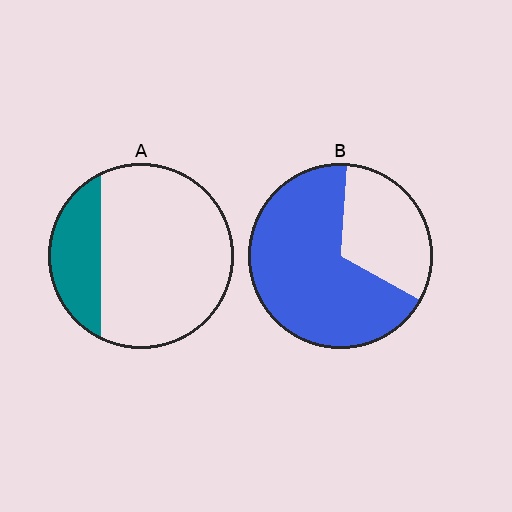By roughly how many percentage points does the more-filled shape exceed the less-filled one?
By roughly 45 percentage points (B over A).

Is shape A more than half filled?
No.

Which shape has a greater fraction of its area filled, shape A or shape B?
Shape B.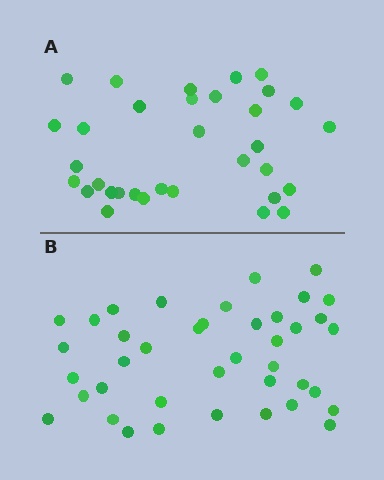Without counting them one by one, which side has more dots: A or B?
Region B (the bottom region) has more dots.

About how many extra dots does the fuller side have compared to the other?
Region B has roughly 8 or so more dots than region A.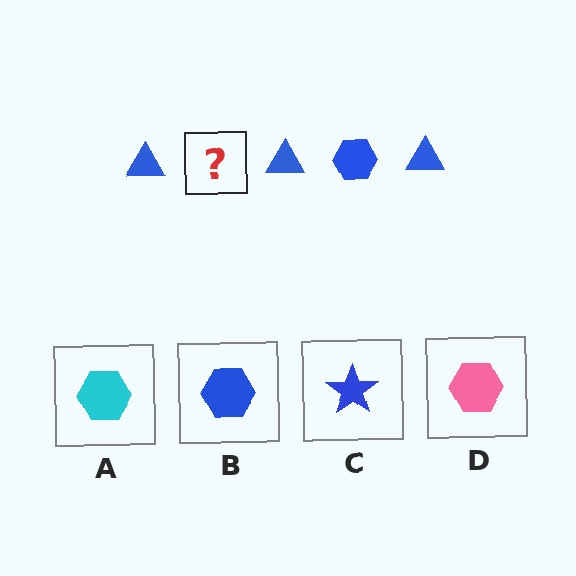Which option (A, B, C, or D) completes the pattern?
B.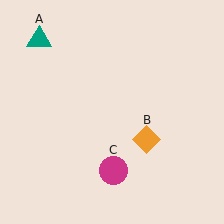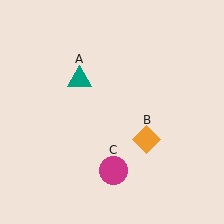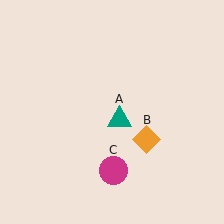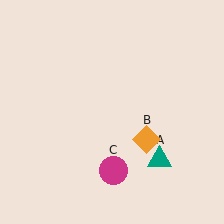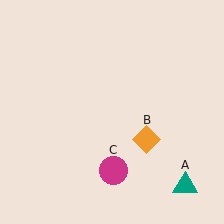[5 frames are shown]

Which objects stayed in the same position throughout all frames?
Orange diamond (object B) and magenta circle (object C) remained stationary.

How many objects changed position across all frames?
1 object changed position: teal triangle (object A).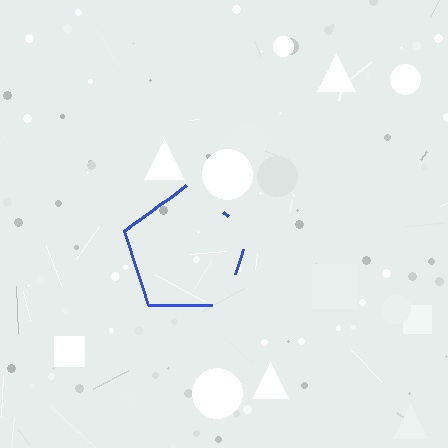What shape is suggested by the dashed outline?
The dashed outline suggests a pentagon.